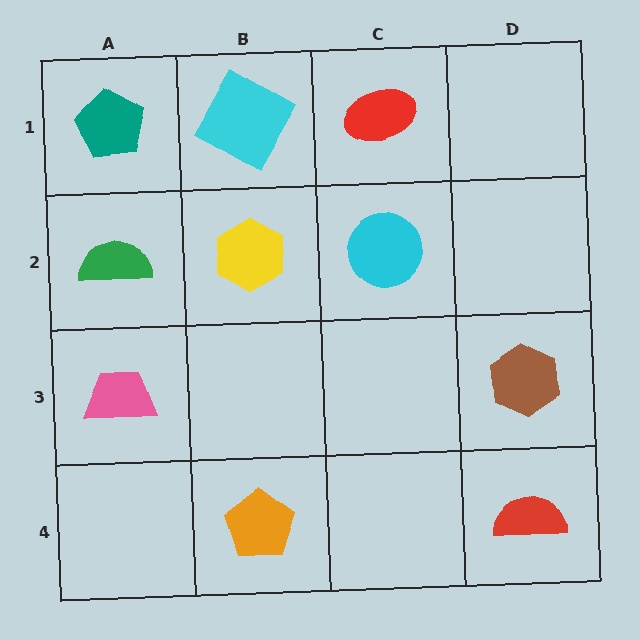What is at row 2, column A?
A green semicircle.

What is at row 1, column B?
A cyan square.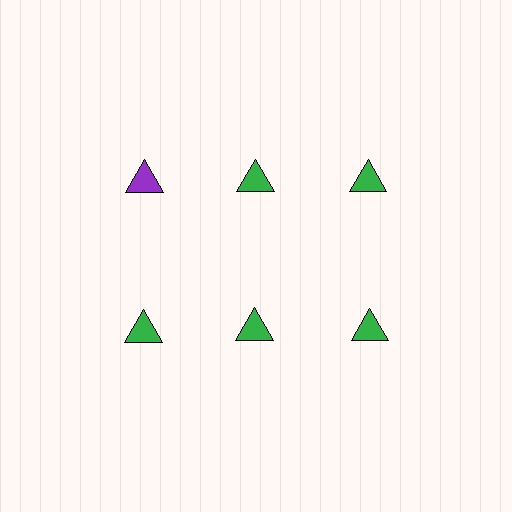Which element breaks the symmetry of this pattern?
The purple triangle in the top row, leftmost column breaks the symmetry. All other shapes are green triangles.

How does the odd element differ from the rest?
It has a different color: purple instead of green.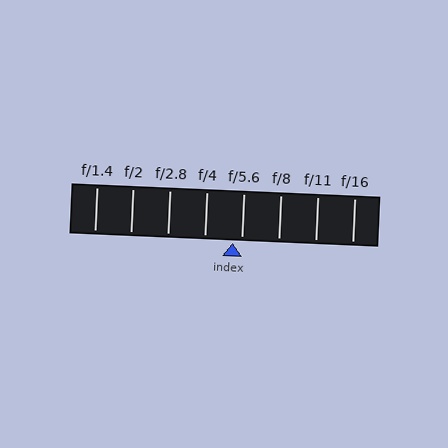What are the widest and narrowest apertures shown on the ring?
The widest aperture shown is f/1.4 and the narrowest is f/16.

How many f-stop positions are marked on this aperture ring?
There are 8 f-stop positions marked.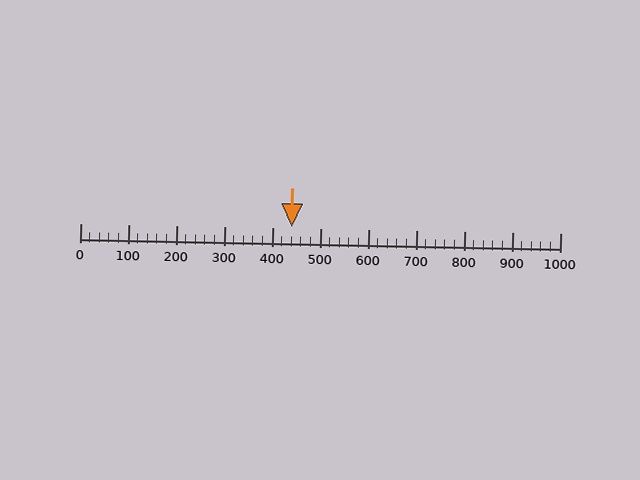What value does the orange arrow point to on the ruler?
The orange arrow points to approximately 441.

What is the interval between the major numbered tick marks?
The major tick marks are spaced 100 units apart.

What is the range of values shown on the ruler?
The ruler shows values from 0 to 1000.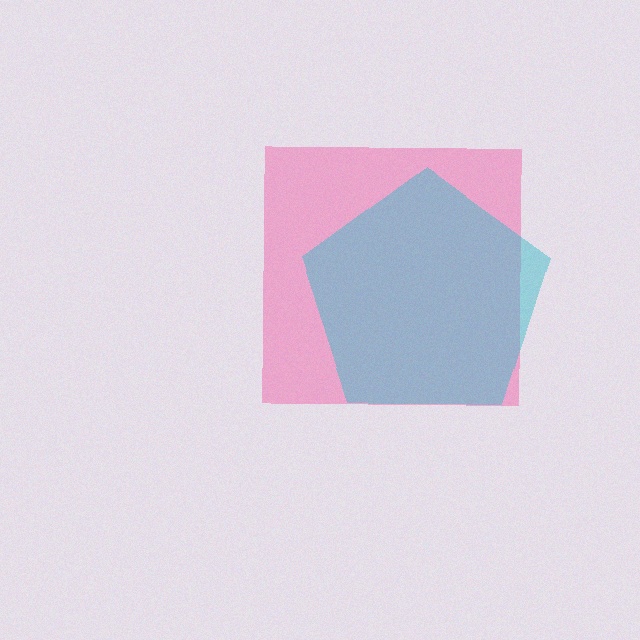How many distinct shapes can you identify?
There are 2 distinct shapes: a pink square, a cyan pentagon.